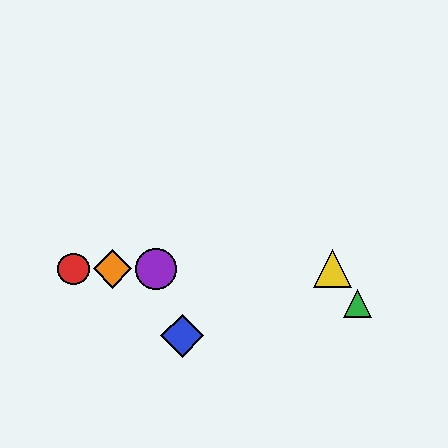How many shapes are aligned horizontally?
4 shapes (the red circle, the yellow triangle, the purple circle, the orange diamond) are aligned horizontally.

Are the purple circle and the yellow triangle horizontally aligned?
Yes, both are at y≈269.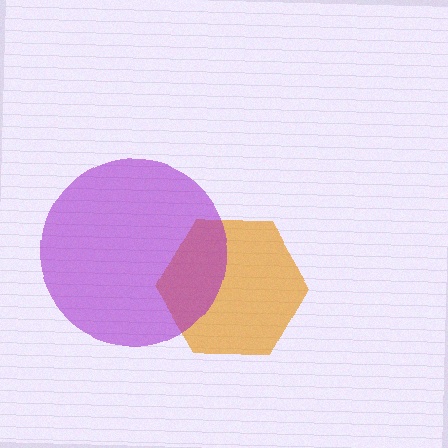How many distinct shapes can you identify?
There are 2 distinct shapes: an orange hexagon, a purple circle.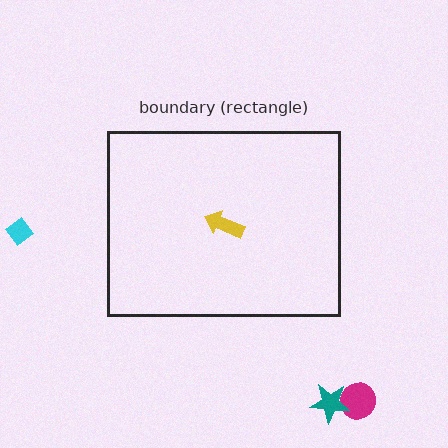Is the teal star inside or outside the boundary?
Outside.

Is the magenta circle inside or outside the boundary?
Outside.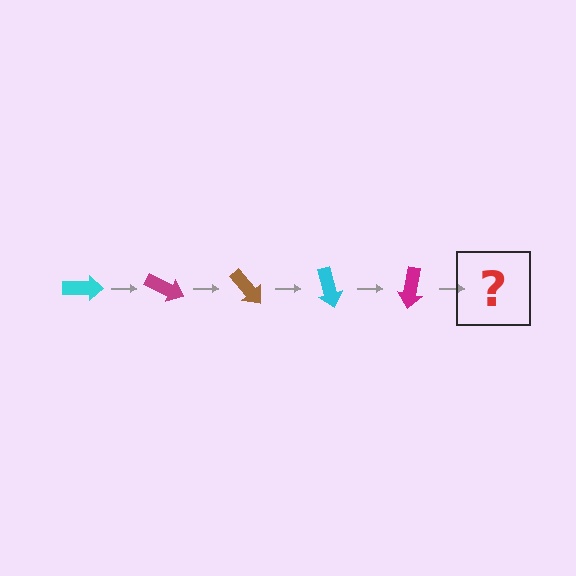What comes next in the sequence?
The next element should be a brown arrow, rotated 125 degrees from the start.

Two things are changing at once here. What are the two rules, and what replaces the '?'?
The two rules are that it rotates 25 degrees each step and the color cycles through cyan, magenta, and brown. The '?' should be a brown arrow, rotated 125 degrees from the start.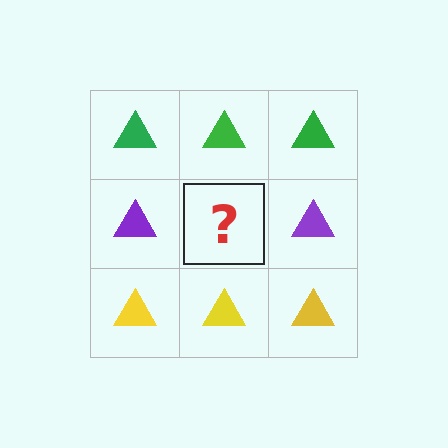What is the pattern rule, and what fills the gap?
The rule is that each row has a consistent color. The gap should be filled with a purple triangle.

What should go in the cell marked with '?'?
The missing cell should contain a purple triangle.